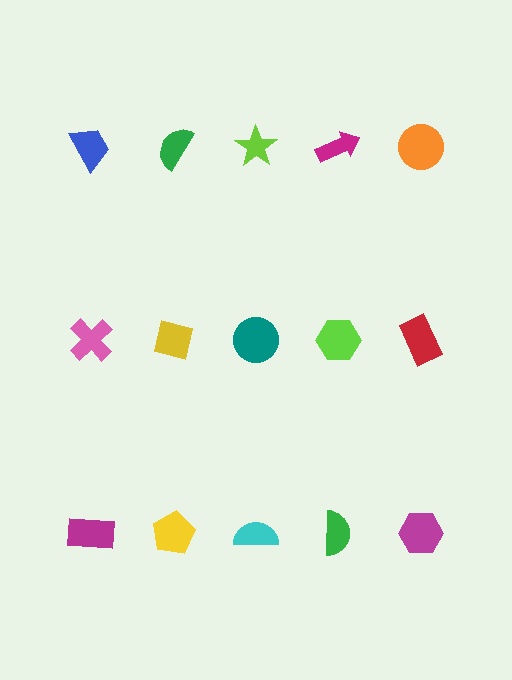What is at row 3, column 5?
A magenta hexagon.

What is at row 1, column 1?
A blue trapezoid.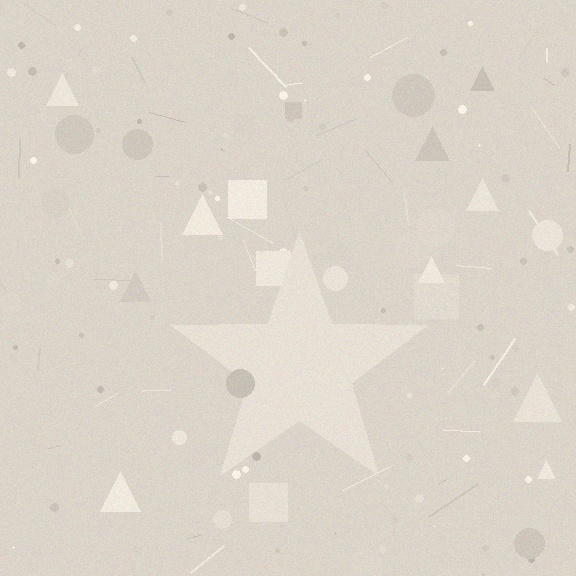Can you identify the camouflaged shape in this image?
The camouflaged shape is a star.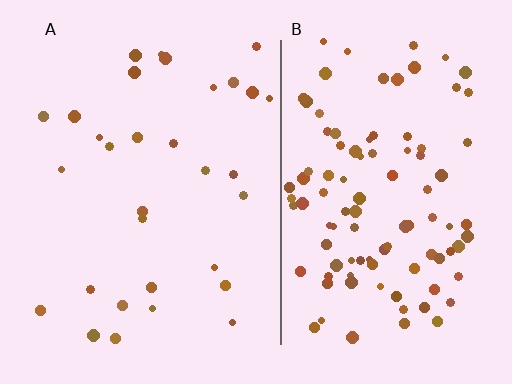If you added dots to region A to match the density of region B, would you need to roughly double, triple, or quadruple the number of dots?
Approximately triple.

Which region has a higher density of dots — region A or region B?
B (the right).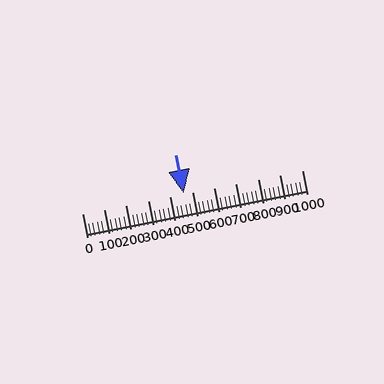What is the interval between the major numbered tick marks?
The major tick marks are spaced 100 units apart.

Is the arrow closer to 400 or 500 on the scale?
The arrow is closer to 500.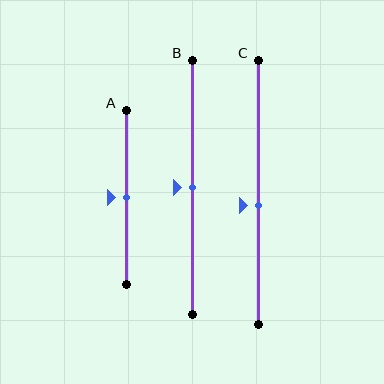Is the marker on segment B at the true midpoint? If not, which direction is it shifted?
Yes, the marker on segment B is at the true midpoint.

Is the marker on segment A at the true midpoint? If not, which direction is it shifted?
Yes, the marker on segment A is at the true midpoint.